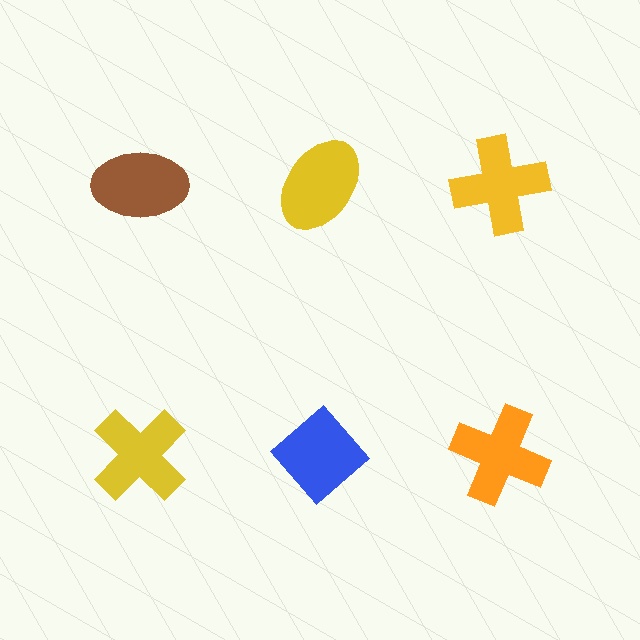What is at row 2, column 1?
A yellow cross.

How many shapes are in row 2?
3 shapes.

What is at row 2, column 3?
An orange cross.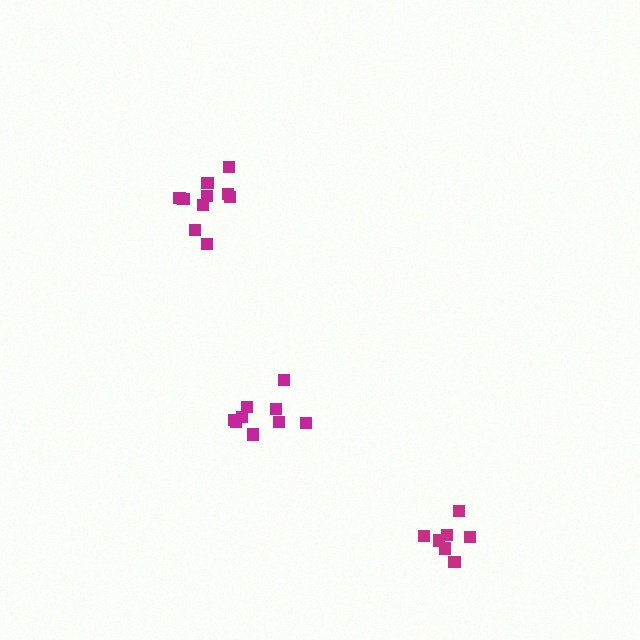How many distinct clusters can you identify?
There are 3 distinct clusters.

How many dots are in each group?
Group 1: 9 dots, Group 2: 10 dots, Group 3: 7 dots (26 total).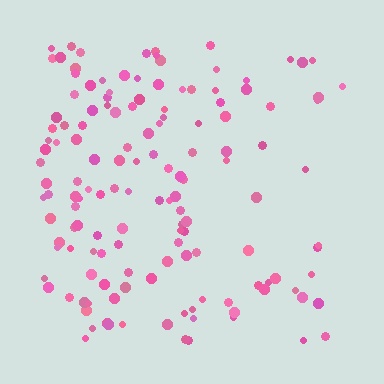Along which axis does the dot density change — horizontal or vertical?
Horizontal.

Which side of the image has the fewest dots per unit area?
The right.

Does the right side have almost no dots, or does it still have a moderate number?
Still a moderate number, just noticeably fewer than the left.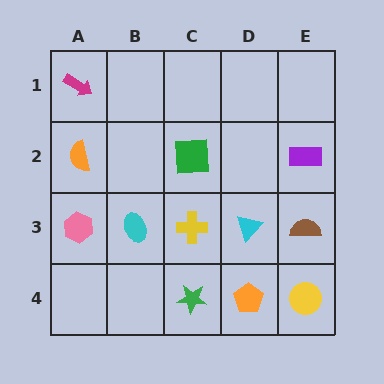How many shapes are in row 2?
3 shapes.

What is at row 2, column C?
A green square.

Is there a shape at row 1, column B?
No, that cell is empty.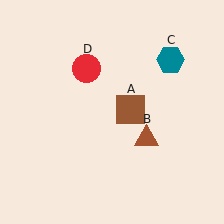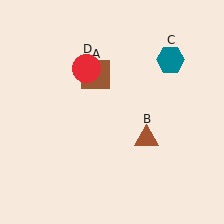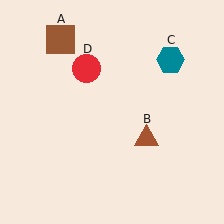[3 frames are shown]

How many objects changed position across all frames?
1 object changed position: brown square (object A).